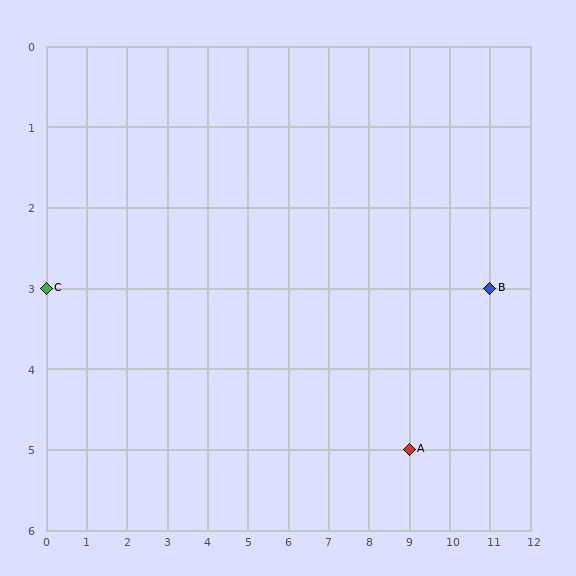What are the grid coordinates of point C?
Point C is at grid coordinates (0, 3).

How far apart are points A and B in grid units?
Points A and B are 2 columns and 2 rows apart (about 2.8 grid units diagonally).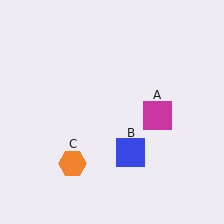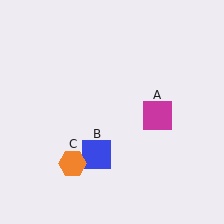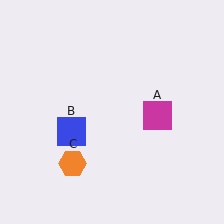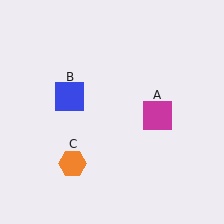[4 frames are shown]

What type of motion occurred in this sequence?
The blue square (object B) rotated clockwise around the center of the scene.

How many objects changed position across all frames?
1 object changed position: blue square (object B).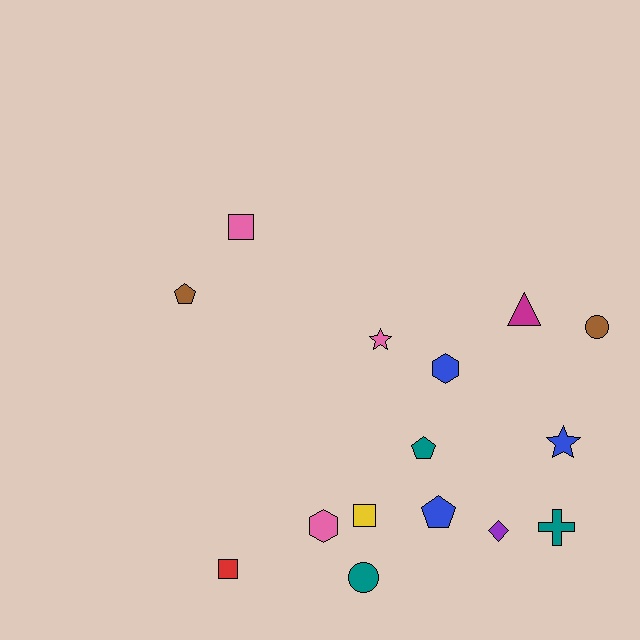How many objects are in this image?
There are 15 objects.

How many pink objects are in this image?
There are 3 pink objects.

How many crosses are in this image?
There is 1 cross.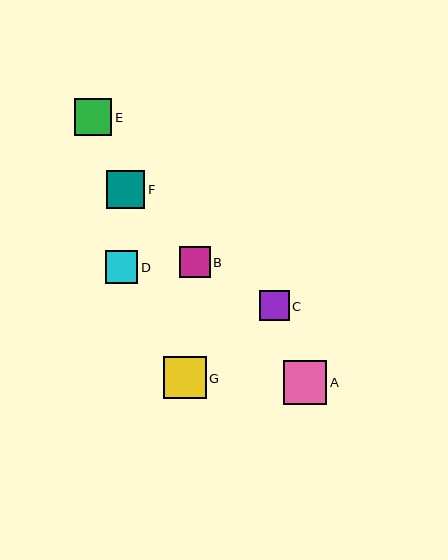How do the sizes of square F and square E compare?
Square F and square E are approximately the same size.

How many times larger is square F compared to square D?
Square F is approximately 1.2 times the size of square D.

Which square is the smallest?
Square C is the smallest with a size of approximately 30 pixels.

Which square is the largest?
Square A is the largest with a size of approximately 44 pixels.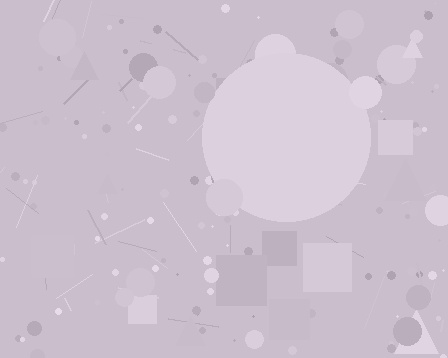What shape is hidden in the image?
A circle is hidden in the image.